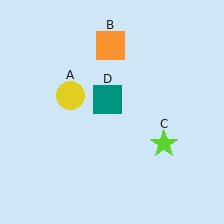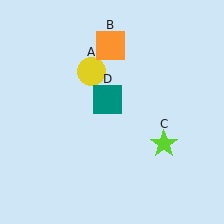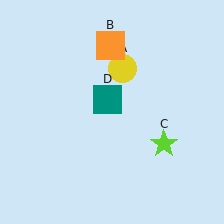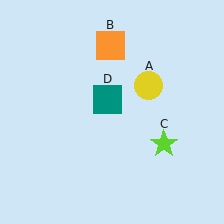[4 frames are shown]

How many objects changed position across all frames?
1 object changed position: yellow circle (object A).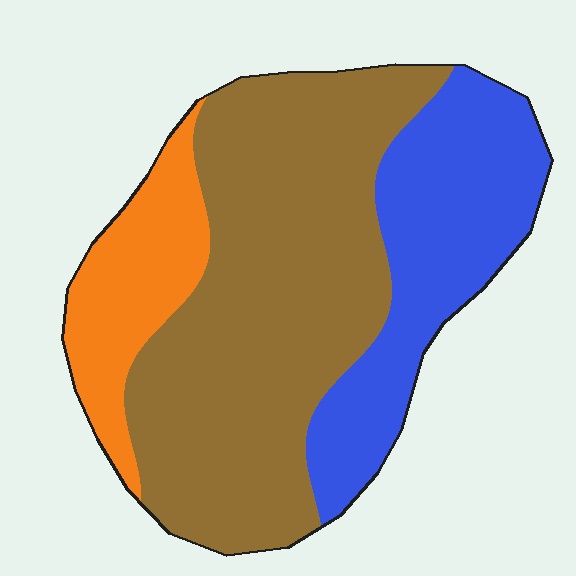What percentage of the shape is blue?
Blue takes up about one quarter (1/4) of the shape.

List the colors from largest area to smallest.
From largest to smallest: brown, blue, orange.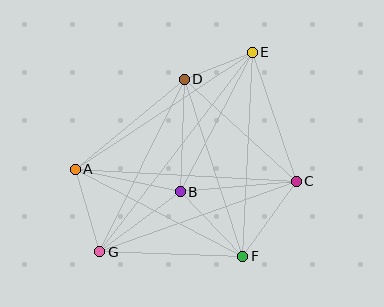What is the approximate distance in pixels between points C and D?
The distance between C and D is approximately 152 pixels.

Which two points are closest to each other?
Points D and E are closest to each other.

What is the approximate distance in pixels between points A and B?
The distance between A and B is approximately 107 pixels.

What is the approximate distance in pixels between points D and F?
The distance between D and F is approximately 186 pixels.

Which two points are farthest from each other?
Points E and G are farthest from each other.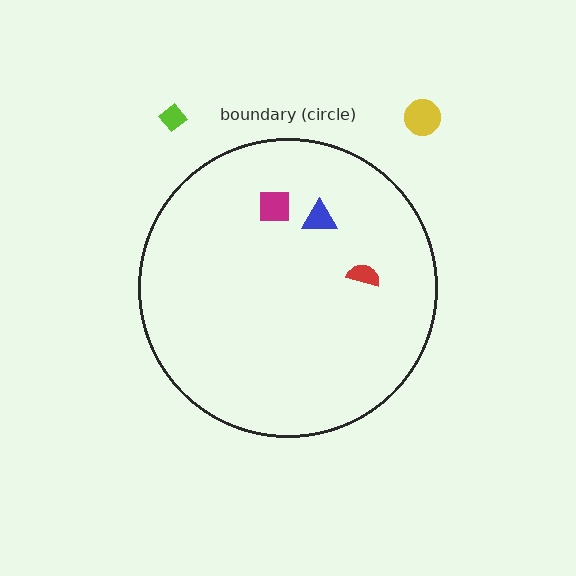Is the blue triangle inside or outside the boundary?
Inside.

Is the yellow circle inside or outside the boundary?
Outside.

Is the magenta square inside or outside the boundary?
Inside.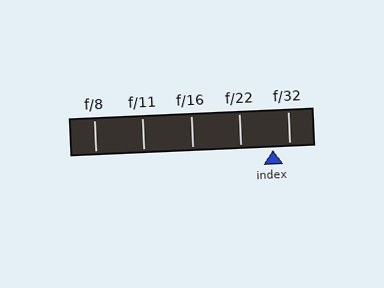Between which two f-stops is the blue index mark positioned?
The index mark is between f/22 and f/32.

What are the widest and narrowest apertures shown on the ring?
The widest aperture shown is f/8 and the narrowest is f/32.